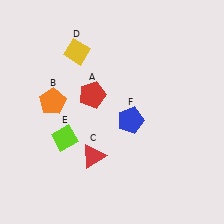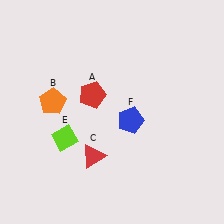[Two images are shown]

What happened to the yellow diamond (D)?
The yellow diamond (D) was removed in Image 2. It was in the top-left area of Image 1.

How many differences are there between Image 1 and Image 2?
There is 1 difference between the two images.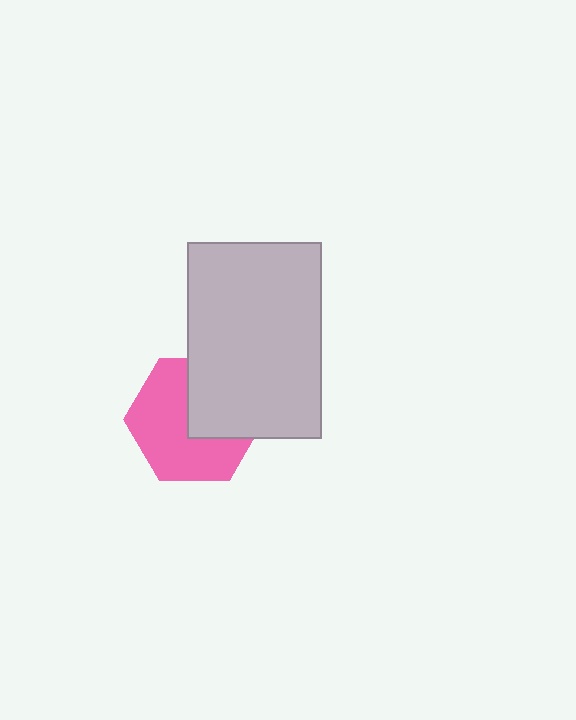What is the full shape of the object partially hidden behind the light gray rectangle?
The partially hidden object is a pink hexagon.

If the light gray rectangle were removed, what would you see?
You would see the complete pink hexagon.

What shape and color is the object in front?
The object in front is a light gray rectangle.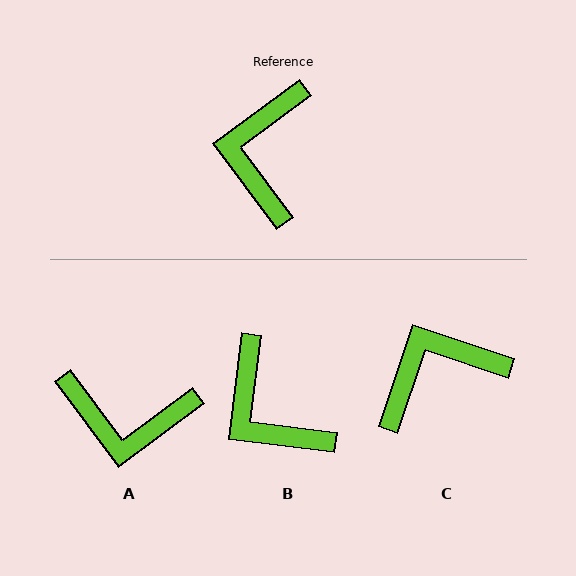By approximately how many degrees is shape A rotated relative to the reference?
Approximately 90 degrees counter-clockwise.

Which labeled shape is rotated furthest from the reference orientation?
A, about 90 degrees away.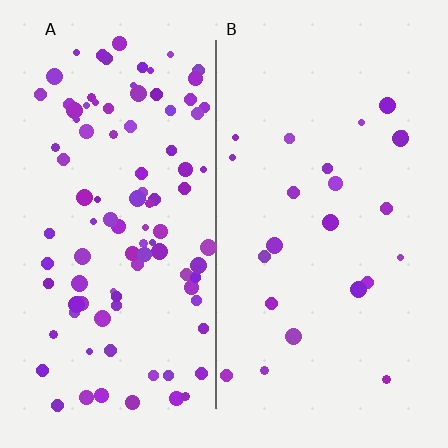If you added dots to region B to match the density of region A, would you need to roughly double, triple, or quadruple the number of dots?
Approximately quadruple.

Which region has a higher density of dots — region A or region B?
A (the left).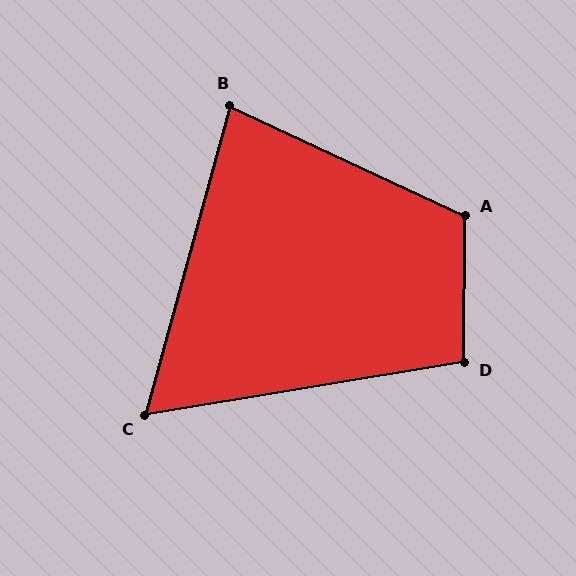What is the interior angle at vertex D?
Approximately 100 degrees (obtuse).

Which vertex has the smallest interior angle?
C, at approximately 65 degrees.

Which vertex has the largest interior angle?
A, at approximately 115 degrees.